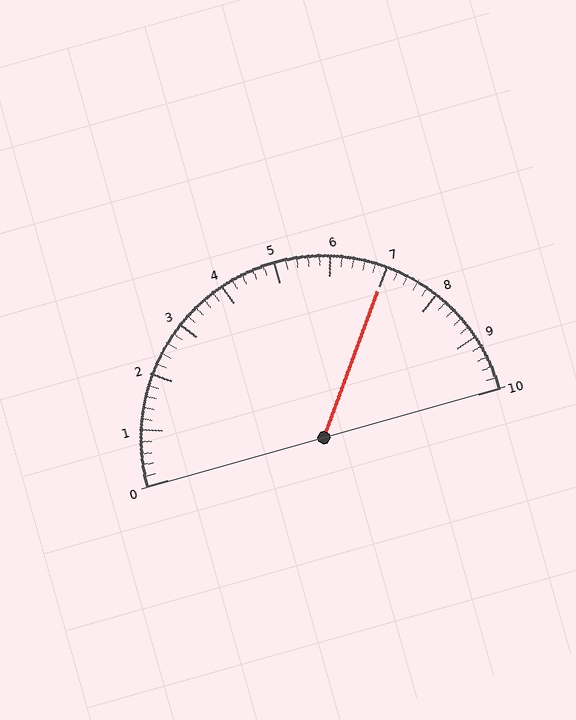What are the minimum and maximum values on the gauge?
The gauge ranges from 0 to 10.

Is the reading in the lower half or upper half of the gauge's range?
The reading is in the upper half of the range (0 to 10).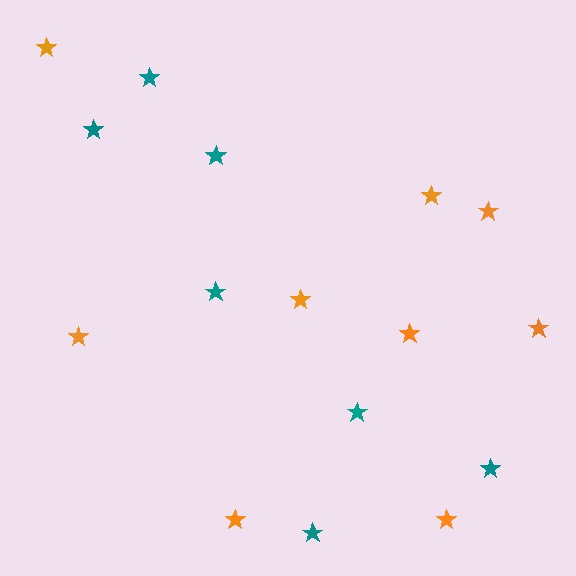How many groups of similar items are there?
There are 2 groups: one group of orange stars (9) and one group of teal stars (7).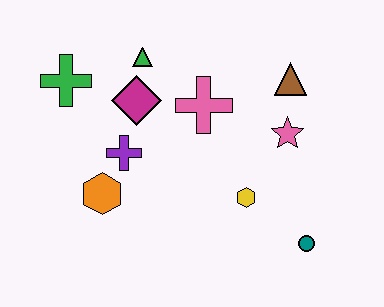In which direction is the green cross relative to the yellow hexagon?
The green cross is to the left of the yellow hexagon.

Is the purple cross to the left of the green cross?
No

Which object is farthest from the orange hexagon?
The brown triangle is farthest from the orange hexagon.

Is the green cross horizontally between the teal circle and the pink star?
No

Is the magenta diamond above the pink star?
Yes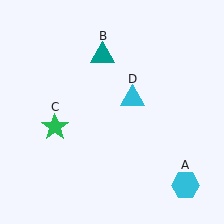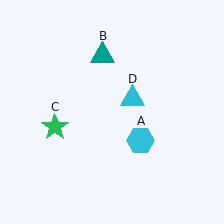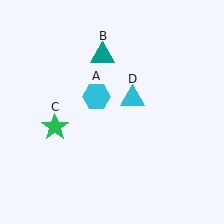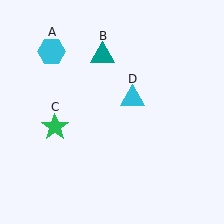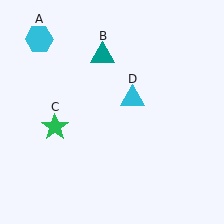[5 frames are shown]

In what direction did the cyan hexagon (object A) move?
The cyan hexagon (object A) moved up and to the left.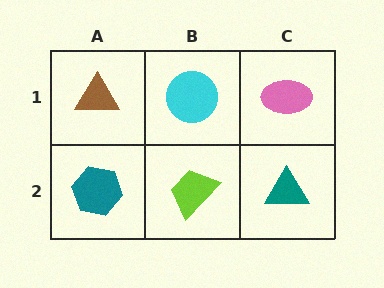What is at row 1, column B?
A cyan circle.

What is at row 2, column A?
A teal hexagon.